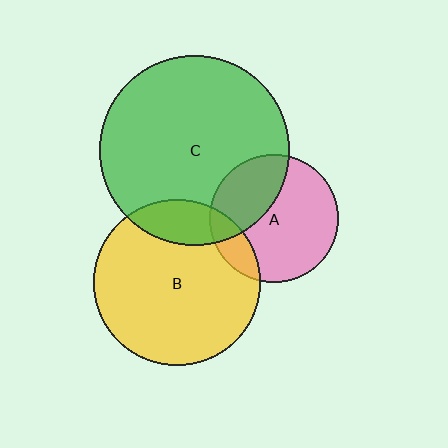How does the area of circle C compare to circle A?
Approximately 2.2 times.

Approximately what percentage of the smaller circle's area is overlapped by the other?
Approximately 15%.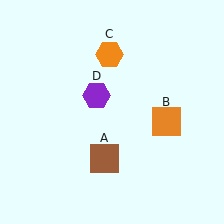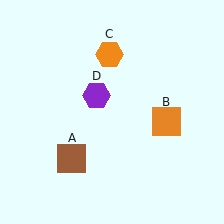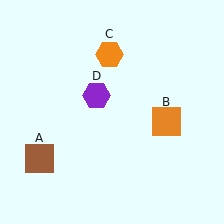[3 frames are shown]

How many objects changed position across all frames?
1 object changed position: brown square (object A).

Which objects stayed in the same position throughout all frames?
Orange square (object B) and orange hexagon (object C) and purple hexagon (object D) remained stationary.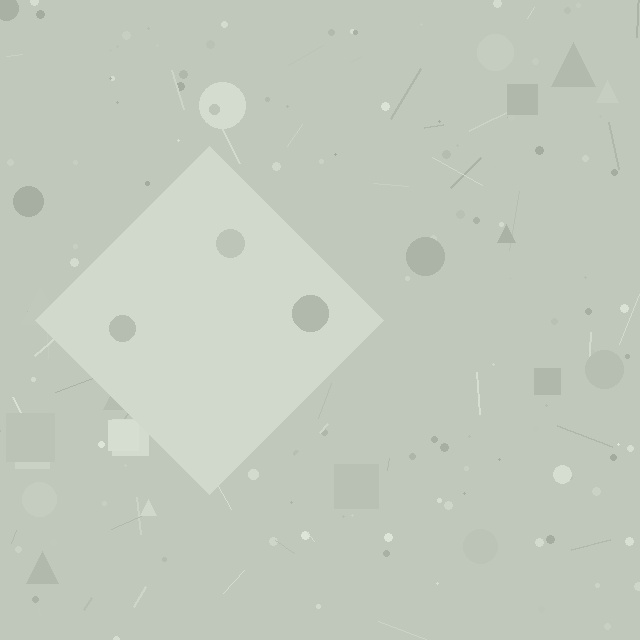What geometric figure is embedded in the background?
A diamond is embedded in the background.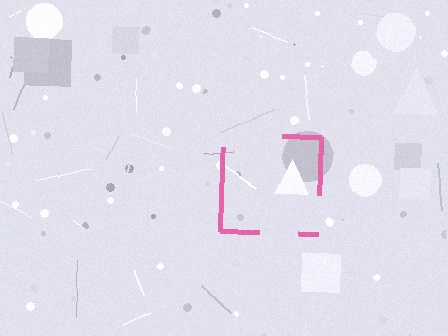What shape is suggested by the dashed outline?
The dashed outline suggests a square.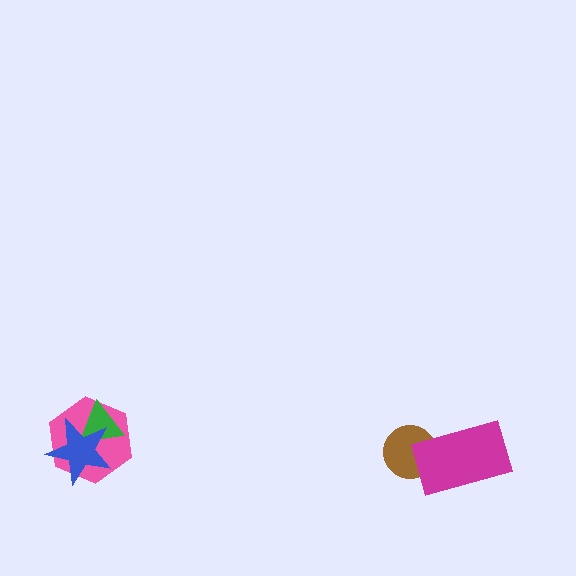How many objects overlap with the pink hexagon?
2 objects overlap with the pink hexagon.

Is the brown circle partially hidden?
Yes, it is partially covered by another shape.